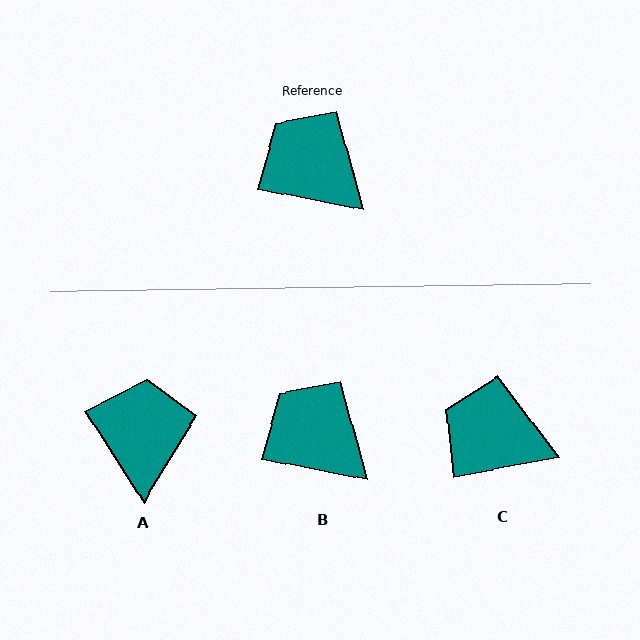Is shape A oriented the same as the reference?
No, it is off by about 46 degrees.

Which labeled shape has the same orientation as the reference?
B.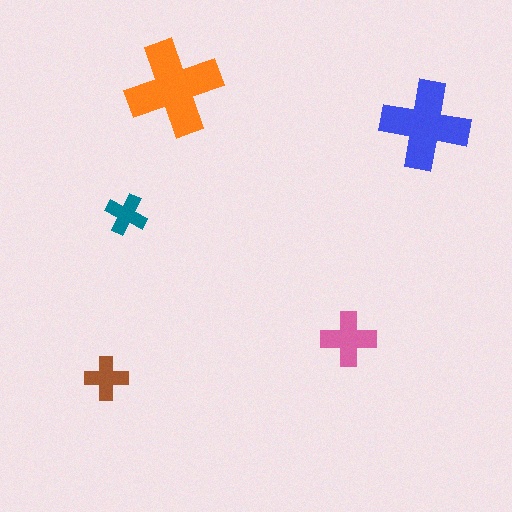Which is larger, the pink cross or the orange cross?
The orange one.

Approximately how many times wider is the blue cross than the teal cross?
About 2 times wider.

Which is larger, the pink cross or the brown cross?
The pink one.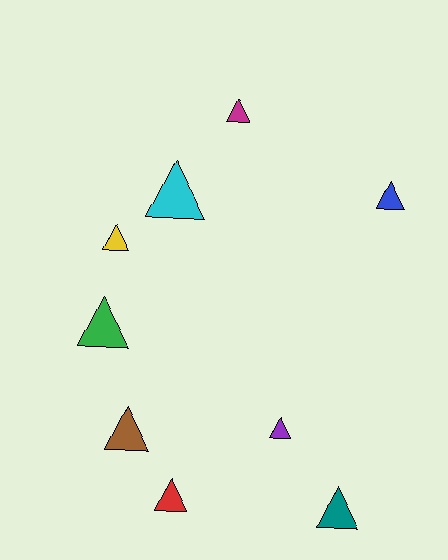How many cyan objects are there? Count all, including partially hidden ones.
There is 1 cyan object.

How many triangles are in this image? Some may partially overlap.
There are 9 triangles.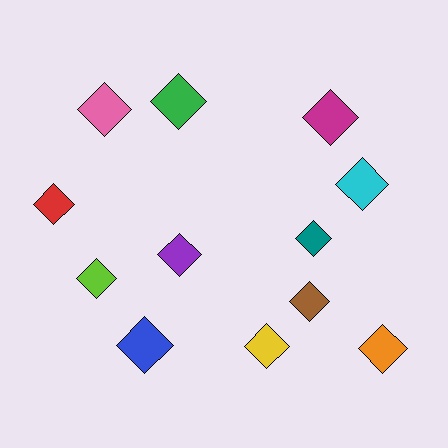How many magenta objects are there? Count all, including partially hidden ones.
There is 1 magenta object.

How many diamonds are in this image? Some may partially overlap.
There are 12 diamonds.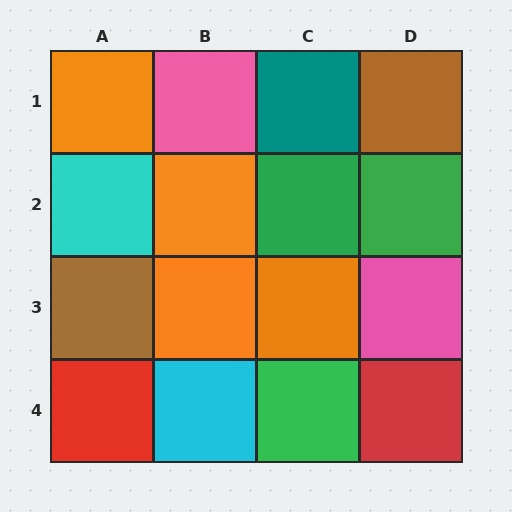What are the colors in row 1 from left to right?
Orange, pink, teal, brown.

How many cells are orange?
4 cells are orange.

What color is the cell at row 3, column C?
Orange.